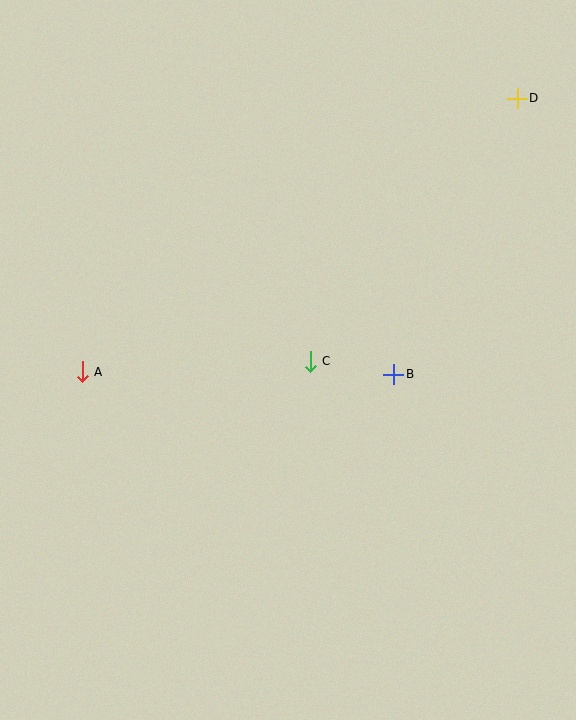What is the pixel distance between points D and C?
The distance between D and C is 335 pixels.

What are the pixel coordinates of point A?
Point A is at (82, 372).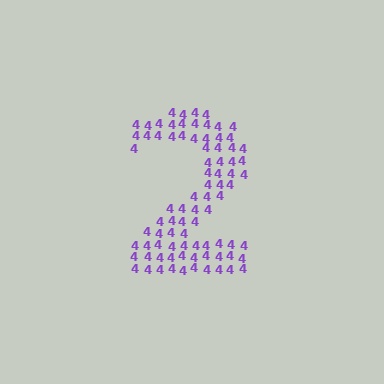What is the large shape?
The large shape is the digit 2.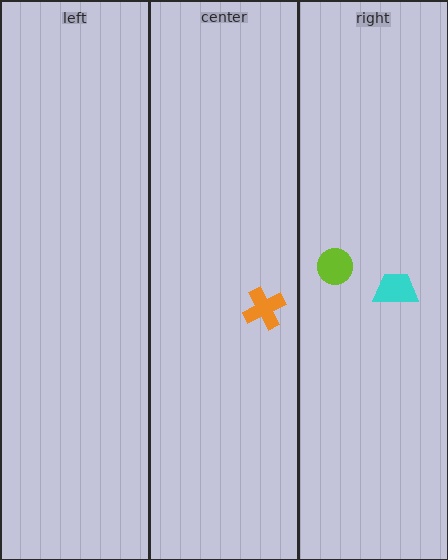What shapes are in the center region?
The orange cross.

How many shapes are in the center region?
1.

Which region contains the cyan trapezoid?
The right region.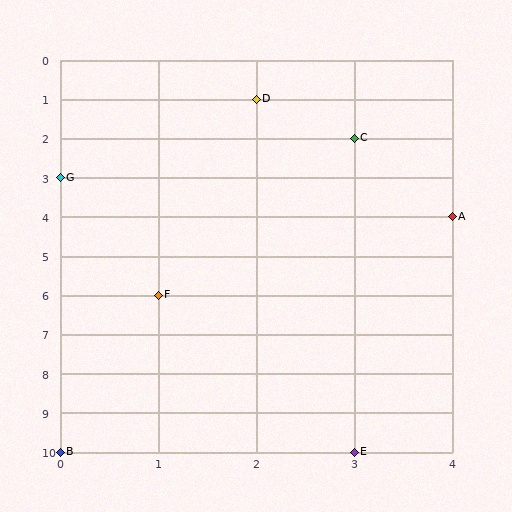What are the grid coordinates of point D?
Point D is at grid coordinates (2, 1).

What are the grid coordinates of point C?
Point C is at grid coordinates (3, 2).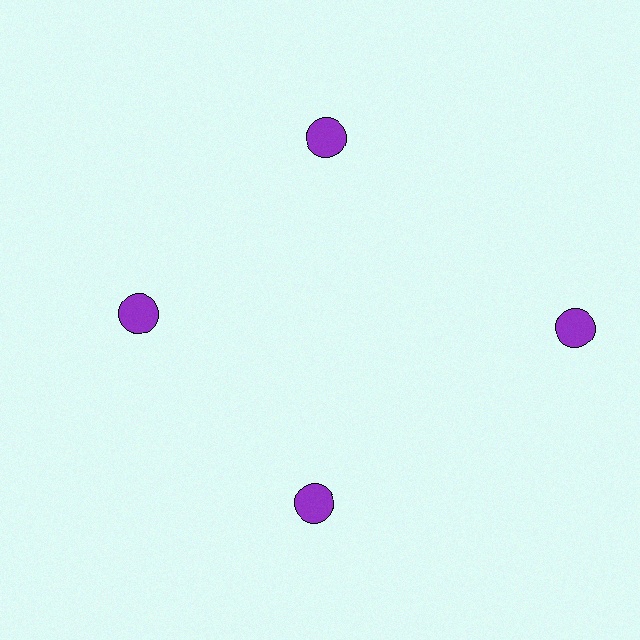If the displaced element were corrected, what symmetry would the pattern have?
It would have 4-fold rotational symmetry — the pattern would map onto itself every 90 degrees.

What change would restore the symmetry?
The symmetry would be restored by moving it inward, back onto the ring so that all 4 circles sit at equal angles and equal distance from the center.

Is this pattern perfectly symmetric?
No. The 4 purple circles are arranged in a ring, but one element near the 3 o'clock position is pushed outward from the center, breaking the 4-fold rotational symmetry.